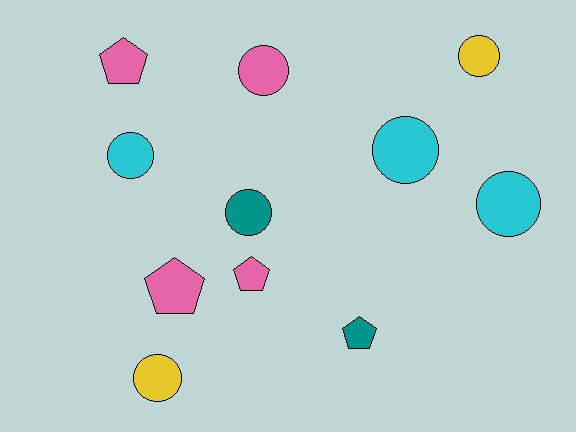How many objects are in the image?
There are 11 objects.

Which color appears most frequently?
Pink, with 4 objects.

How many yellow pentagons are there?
There are no yellow pentagons.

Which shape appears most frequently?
Circle, with 7 objects.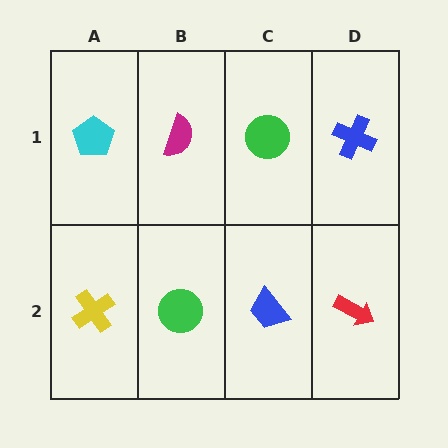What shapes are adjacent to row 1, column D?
A red arrow (row 2, column D), a green circle (row 1, column C).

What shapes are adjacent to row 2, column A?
A cyan pentagon (row 1, column A), a green circle (row 2, column B).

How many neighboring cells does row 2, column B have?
3.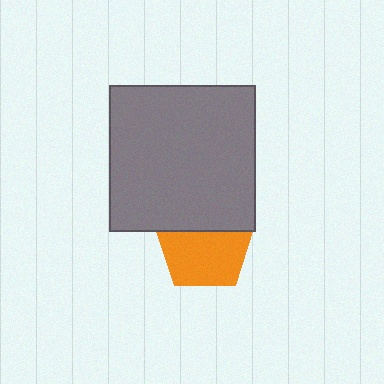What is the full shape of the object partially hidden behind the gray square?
The partially hidden object is an orange pentagon.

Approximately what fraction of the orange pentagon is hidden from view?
Roughly 33% of the orange pentagon is hidden behind the gray square.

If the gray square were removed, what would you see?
You would see the complete orange pentagon.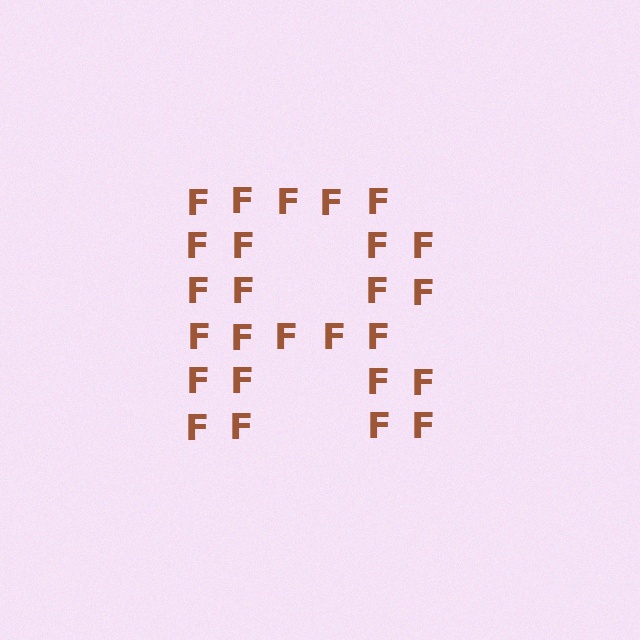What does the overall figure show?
The overall figure shows the letter R.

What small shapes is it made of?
It is made of small letter F's.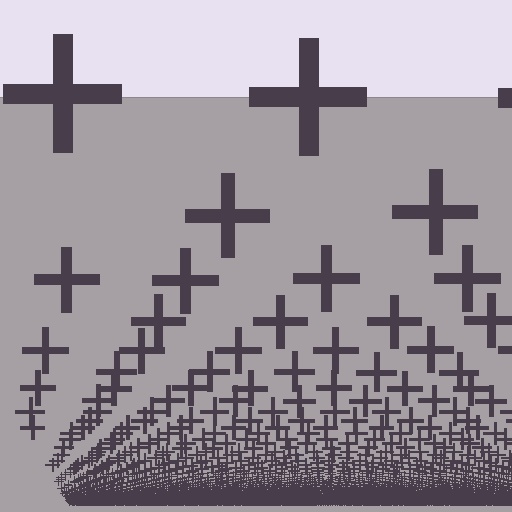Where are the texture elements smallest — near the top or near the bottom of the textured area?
Near the bottom.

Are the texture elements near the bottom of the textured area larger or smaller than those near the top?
Smaller. The gradient is inverted — elements near the bottom are smaller and denser.